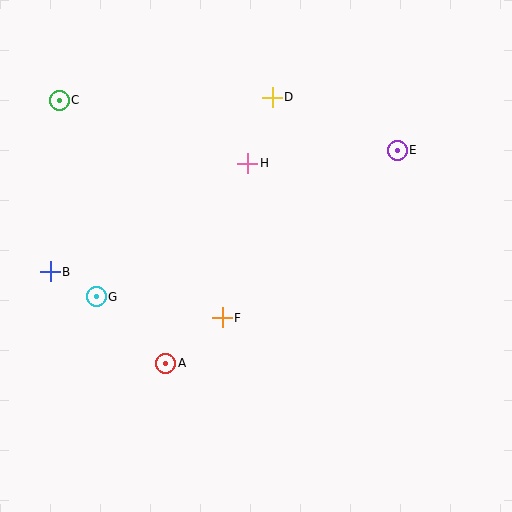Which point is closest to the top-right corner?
Point E is closest to the top-right corner.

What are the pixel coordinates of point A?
Point A is at (166, 363).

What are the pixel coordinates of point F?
Point F is at (222, 318).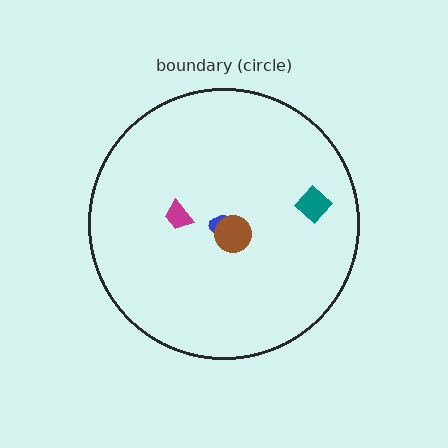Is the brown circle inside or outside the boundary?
Inside.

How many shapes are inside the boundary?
4 inside, 0 outside.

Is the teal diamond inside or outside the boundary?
Inside.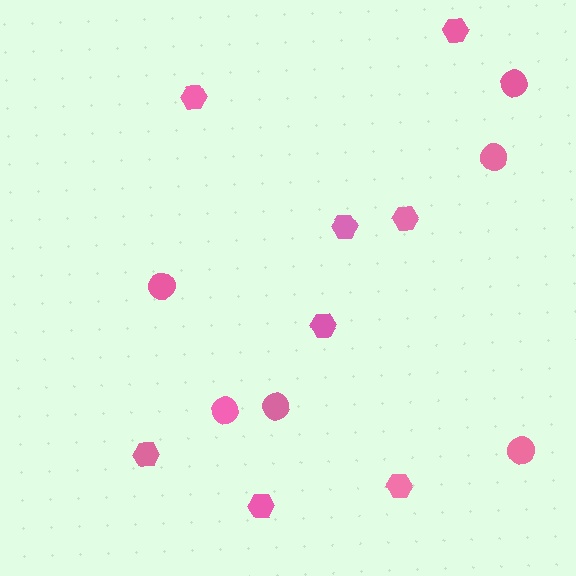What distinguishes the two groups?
There are 2 groups: one group of hexagons (8) and one group of circles (6).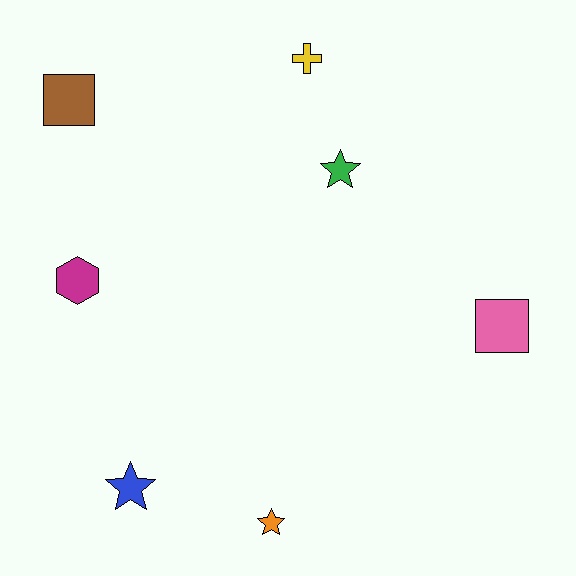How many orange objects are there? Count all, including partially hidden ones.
There is 1 orange object.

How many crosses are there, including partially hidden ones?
There is 1 cross.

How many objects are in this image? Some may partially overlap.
There are 7 objects.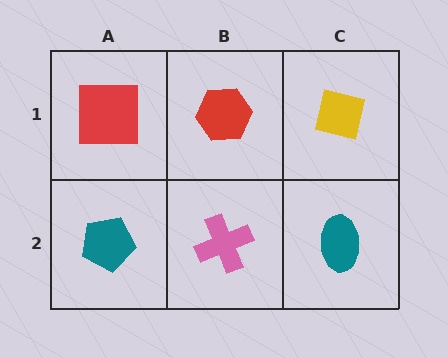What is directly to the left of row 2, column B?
A teal pentagon.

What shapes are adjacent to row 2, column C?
A yellow square (row 1, column C), a pink cross (row 2, column B).